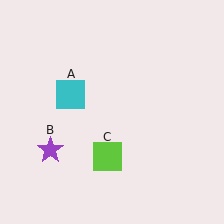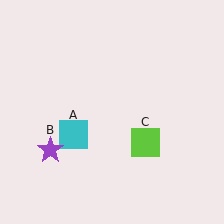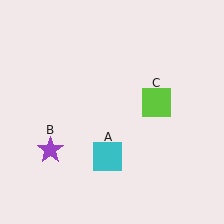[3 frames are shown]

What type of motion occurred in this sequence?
The cyan square (object A), lime square (object C) rotated counterclockwise around the center of the scene.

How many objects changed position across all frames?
2 objects changed position: cyan square (object A), lime square (object C).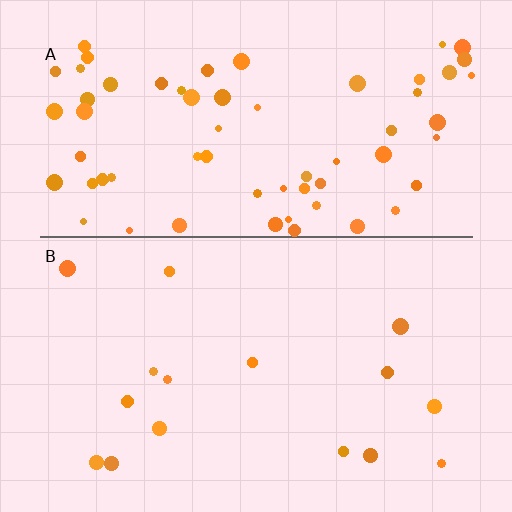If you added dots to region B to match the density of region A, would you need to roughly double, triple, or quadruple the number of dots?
Approximately quadruple.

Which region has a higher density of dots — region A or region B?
A (the top).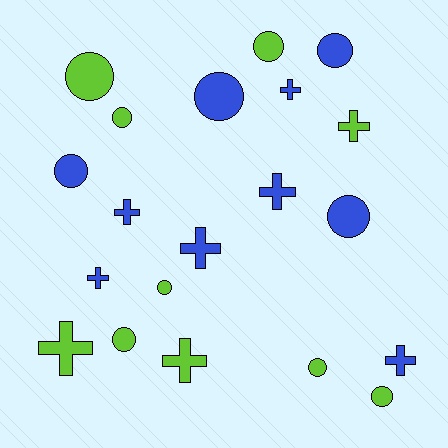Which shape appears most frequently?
Circle, with 11 objects.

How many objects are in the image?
There are 20 objects.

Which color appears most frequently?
Blue, with 10 objects.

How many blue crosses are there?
There are 6 blue crosses.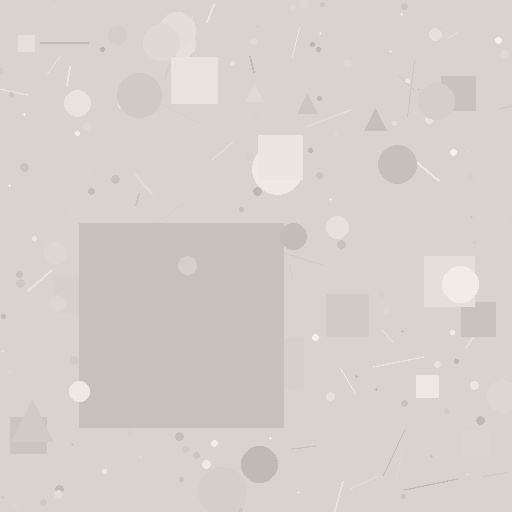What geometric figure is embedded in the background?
A square is embedded in the background.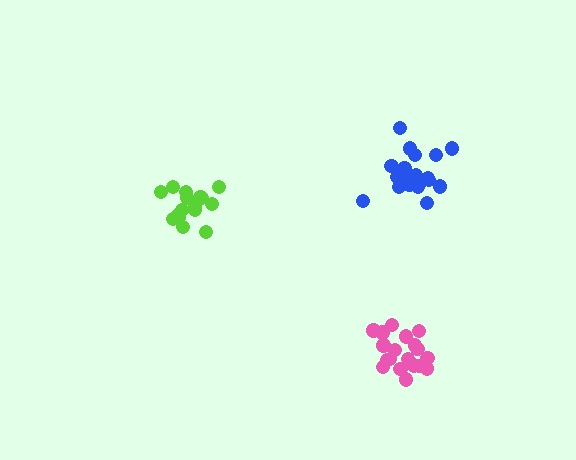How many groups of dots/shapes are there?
There are 3 groups.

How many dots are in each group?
Group 1: 17 dots, Group 2: 19 dots, Group 3: 19 dots (55 total).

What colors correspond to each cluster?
The clusters are colored: lime, pink, blue.